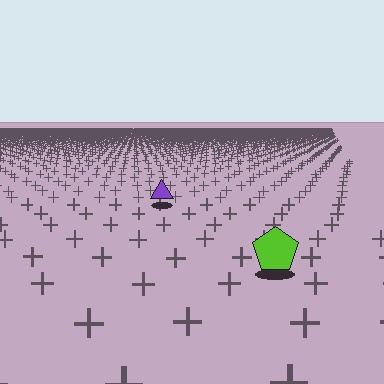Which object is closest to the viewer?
The lime pentagon is closest. The texture marks near it are larger and more spread out.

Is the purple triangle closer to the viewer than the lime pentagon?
No. The lime pentagon is closer — you can tell from the texture gradient: the ground texture is coarser near it.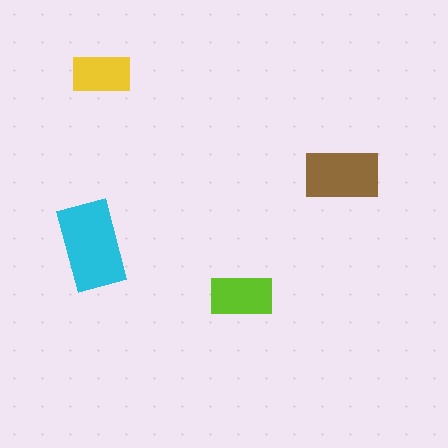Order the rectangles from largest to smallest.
the cyan one, the brown one, the lime one, the yellow one.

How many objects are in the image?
There are 4 objects in the image.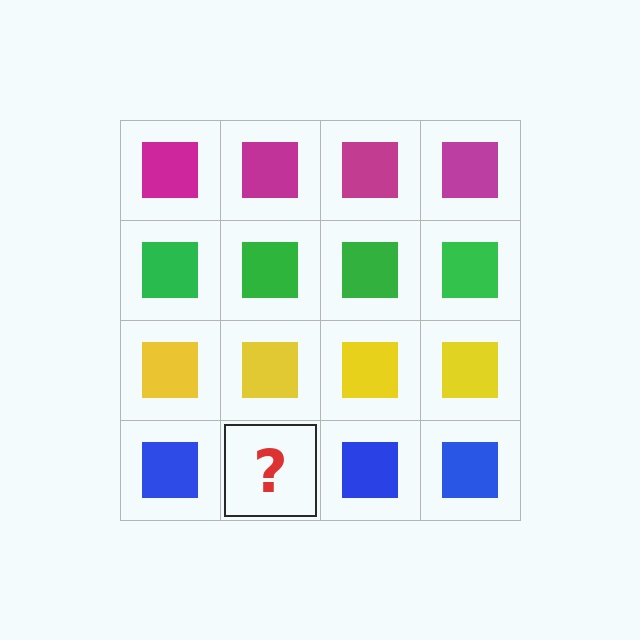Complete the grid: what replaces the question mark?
The question mark should be replaced with a blue square.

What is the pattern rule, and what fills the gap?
The rule is that each row has a consistent color. The gap should be filled with a blue square.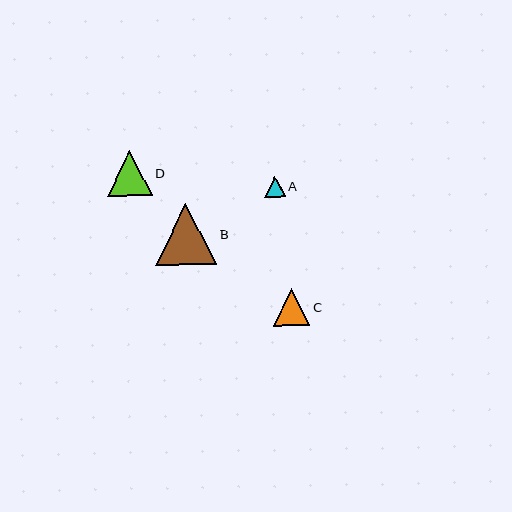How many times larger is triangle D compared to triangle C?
Triangle D is approximately 1.2 times the size of triangle C.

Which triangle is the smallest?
Triangle A is the smallest with a size of approximately 21 pixels.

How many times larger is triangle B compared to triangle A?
Triangle B is approximately 3.0 times the size of triangle A.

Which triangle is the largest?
Triangle B is the largest with a size of approximately 61 pixels.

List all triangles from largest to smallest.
From largest to smallest: B, D, C, A.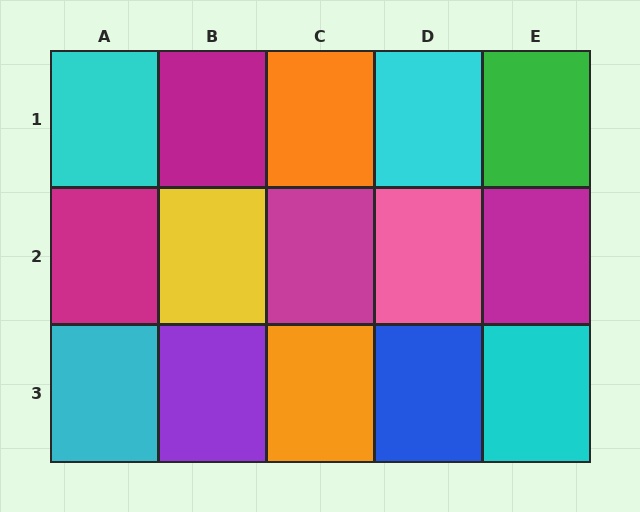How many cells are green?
1 cell is green.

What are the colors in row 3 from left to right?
Cyan, purple, orange, blue, cyan.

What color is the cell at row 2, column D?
Pink.